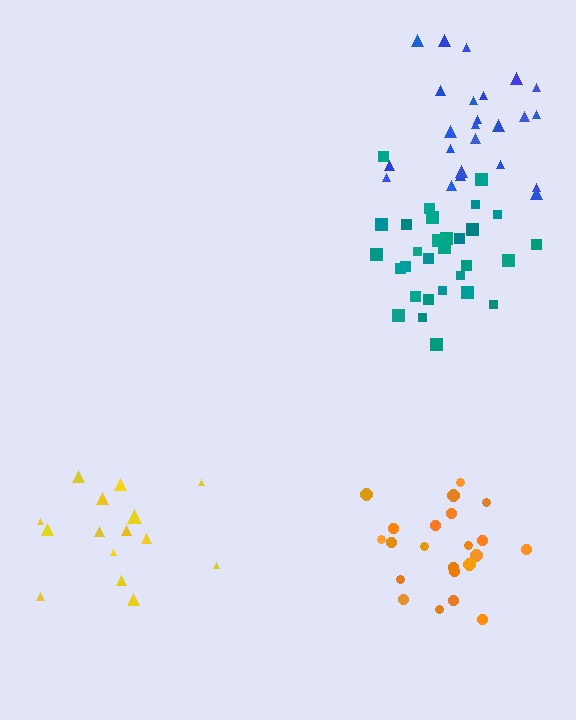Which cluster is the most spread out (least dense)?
Yellow.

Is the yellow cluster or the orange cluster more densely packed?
Orange.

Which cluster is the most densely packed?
Teal.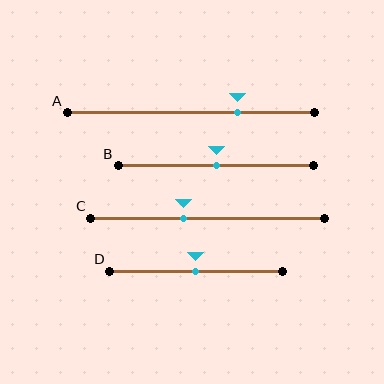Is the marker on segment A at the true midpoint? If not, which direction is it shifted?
No, the marker on segment A is shifted to the right by about 19% of the segment length.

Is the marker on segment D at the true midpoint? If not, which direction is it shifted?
Yes, the marker on segment D is at the true midpoint.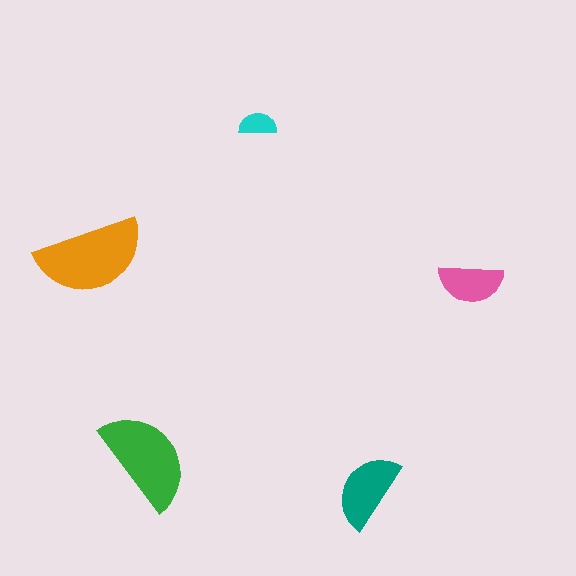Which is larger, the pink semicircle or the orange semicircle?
The orange one.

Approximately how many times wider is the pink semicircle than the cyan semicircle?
About 1.5 times wider.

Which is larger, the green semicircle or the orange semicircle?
The orange one.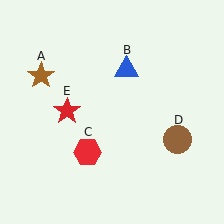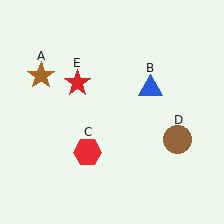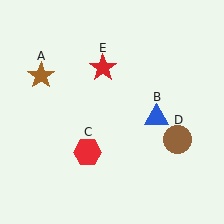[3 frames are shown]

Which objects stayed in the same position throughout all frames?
Brown star (object A) and red hexagon (object C) and brown circle (object D) remained stationary.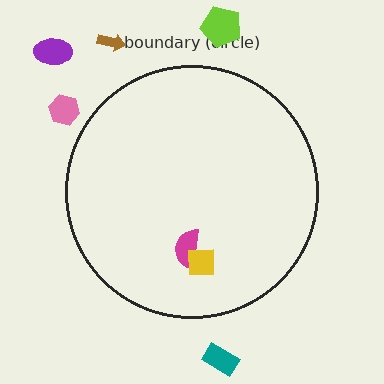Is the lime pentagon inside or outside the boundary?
Outside.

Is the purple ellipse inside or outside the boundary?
Outside.